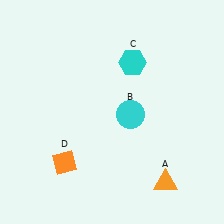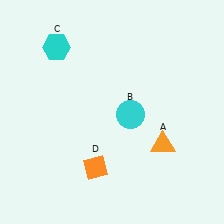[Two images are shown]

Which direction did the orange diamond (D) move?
The orange diamond (D) moved right.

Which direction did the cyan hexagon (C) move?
The cyan hexagon (C) moved left.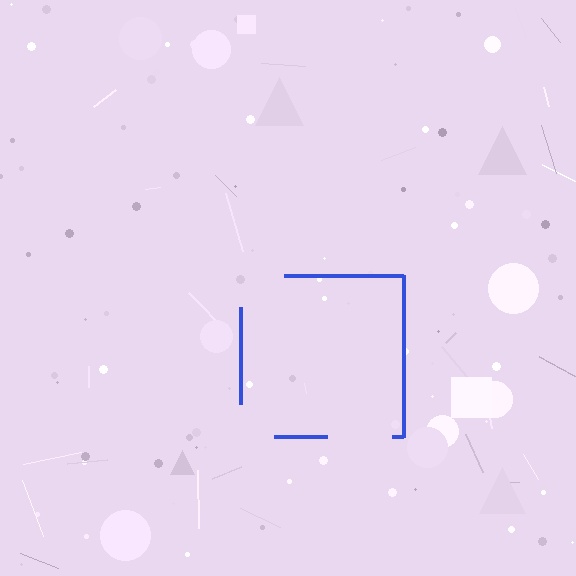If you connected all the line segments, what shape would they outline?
They would outline a square.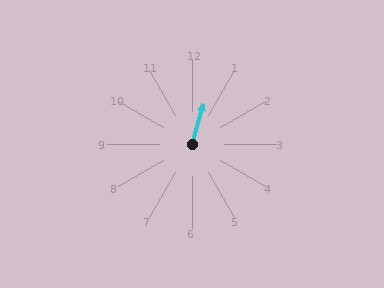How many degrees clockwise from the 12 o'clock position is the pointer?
Approximately 16 degrees.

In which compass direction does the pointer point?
North.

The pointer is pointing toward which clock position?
Roughly 1 o'clock.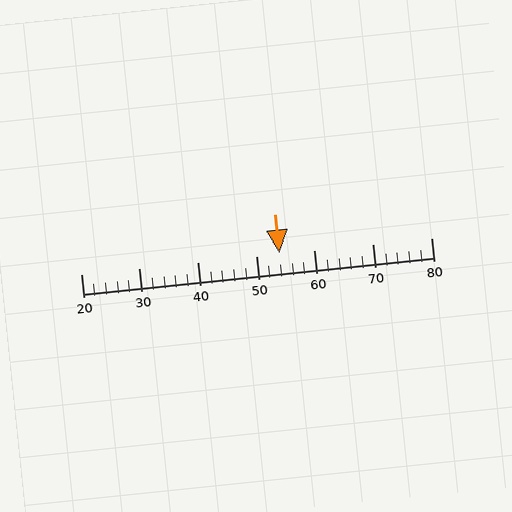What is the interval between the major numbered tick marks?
The major tick marks are spaced 10 units apart.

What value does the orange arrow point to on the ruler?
The orange arrow points to approximately 54.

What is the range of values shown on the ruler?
The ruler shows values from 20 to 80.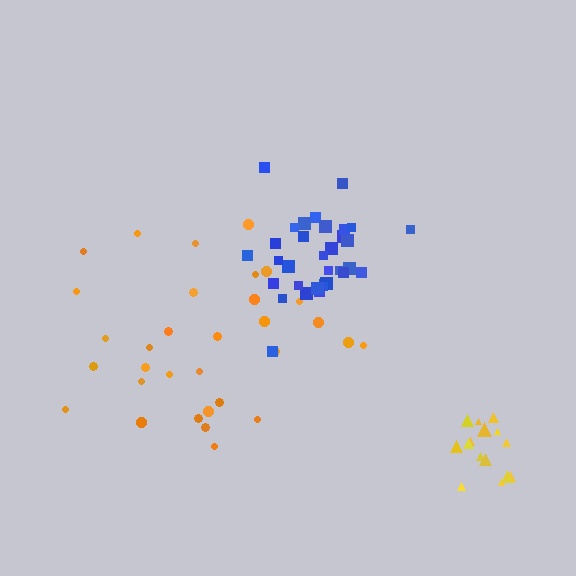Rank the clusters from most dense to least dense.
yellow, blue, orange.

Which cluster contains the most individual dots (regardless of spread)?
Blue (33).